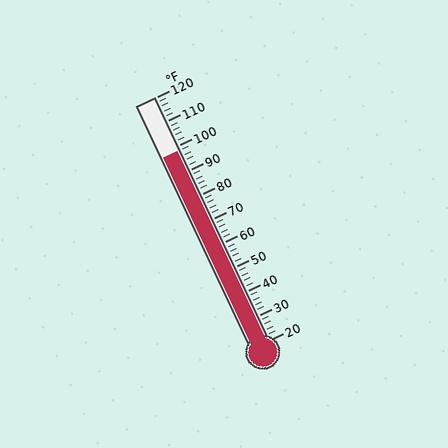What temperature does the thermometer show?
The thermometer shows approximately 98°F.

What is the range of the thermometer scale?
The thermometer scale ranges from 20°F to 120°F.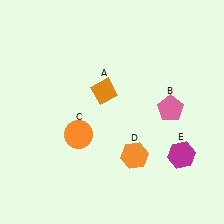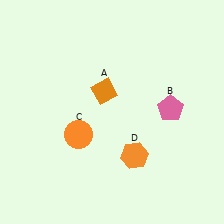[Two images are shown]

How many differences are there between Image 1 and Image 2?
There is 1 difference between the two images.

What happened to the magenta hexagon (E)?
The magenta hexagon (E) was removed in Image 2. It was in the bottom-right area of Image 1.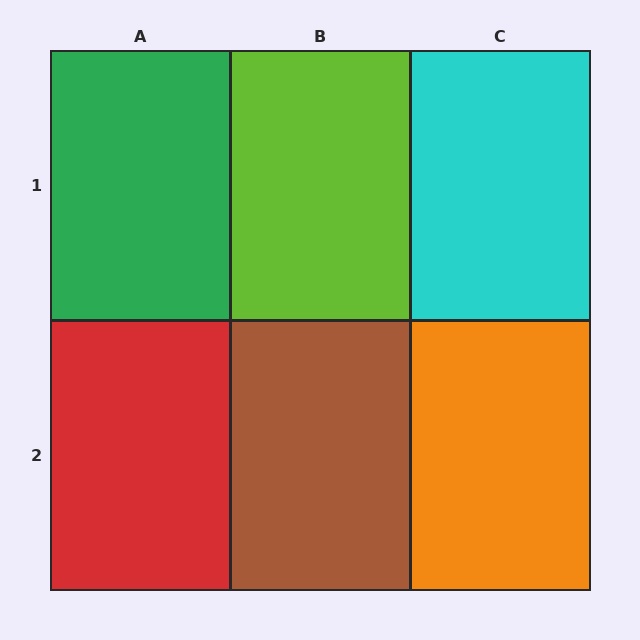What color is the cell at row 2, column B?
Brown.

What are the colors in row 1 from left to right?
Green, lime, cyan.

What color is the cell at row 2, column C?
Orange.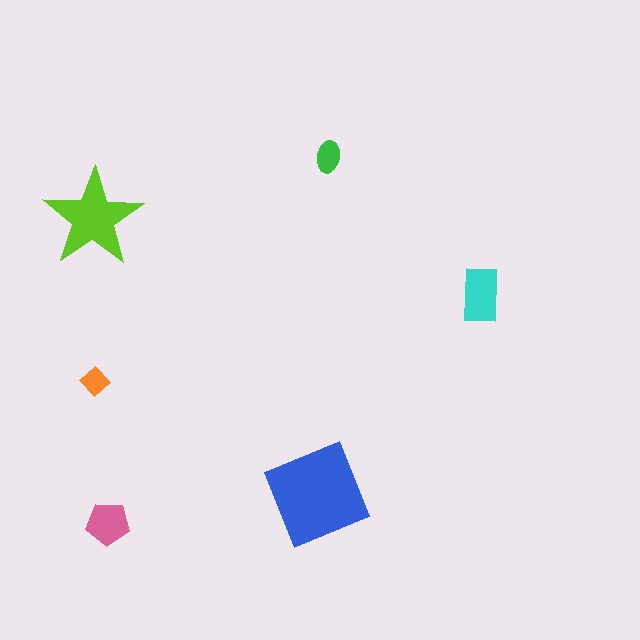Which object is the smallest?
The orange diamond.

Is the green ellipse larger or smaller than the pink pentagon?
Smaller.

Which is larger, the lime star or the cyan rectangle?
The lime star.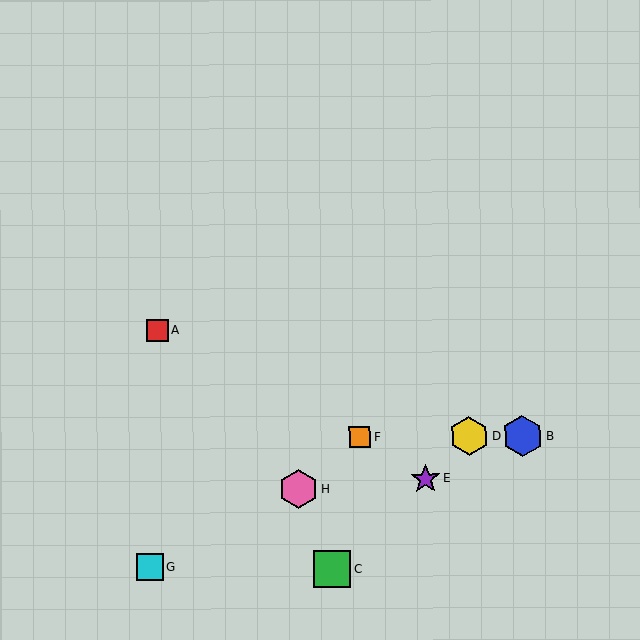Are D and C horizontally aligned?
No, D is at y≈436 and C is at y≈569.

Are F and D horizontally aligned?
Yes, both are at y≈437.